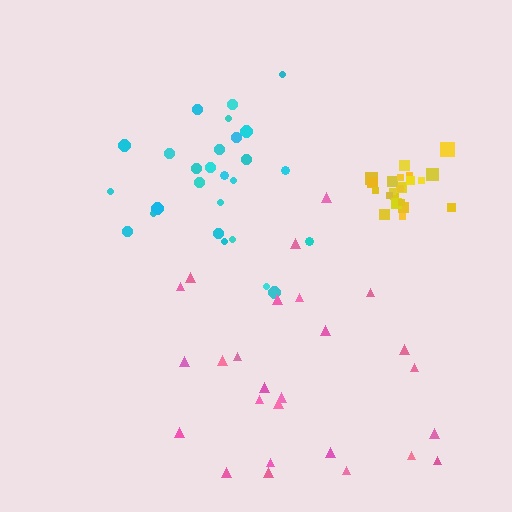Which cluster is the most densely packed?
Yellow.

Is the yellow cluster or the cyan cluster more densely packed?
Yellow.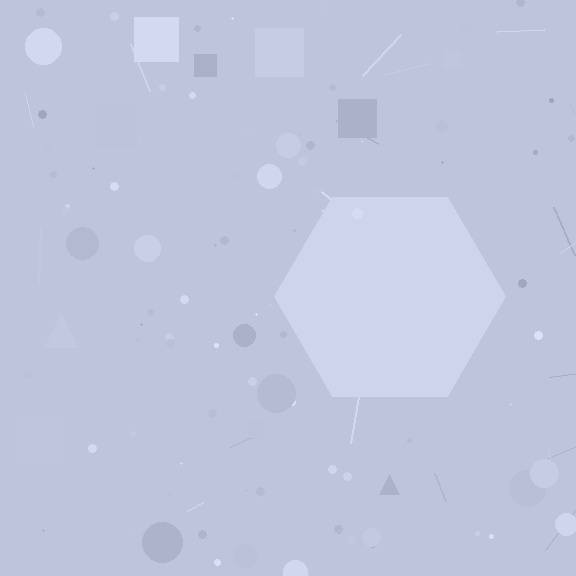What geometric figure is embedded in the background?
A hexagon is embedded in the background.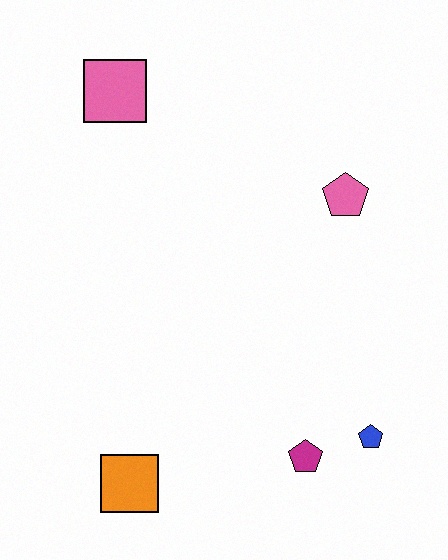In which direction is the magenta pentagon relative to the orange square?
The magenta pentagon is to the right of the orange square.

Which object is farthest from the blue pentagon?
The pink square is farthest from the blue pentagon.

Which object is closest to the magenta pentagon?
The blue pentagon is closest to the magenta pentagon.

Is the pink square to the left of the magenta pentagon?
Yes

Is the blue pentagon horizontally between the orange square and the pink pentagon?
No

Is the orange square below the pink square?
Yes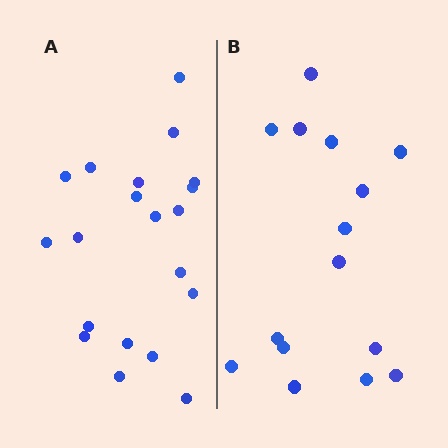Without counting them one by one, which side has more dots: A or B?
Region A (the left region) has more dots.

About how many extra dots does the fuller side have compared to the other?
Region A has about 5 more dots than region B.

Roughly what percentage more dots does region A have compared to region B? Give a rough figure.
About 35% more.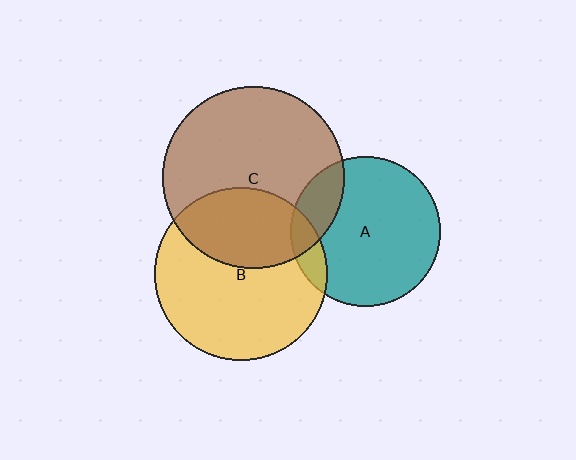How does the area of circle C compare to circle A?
Approximately 1.5 times.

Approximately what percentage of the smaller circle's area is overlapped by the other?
Approximately 20%.